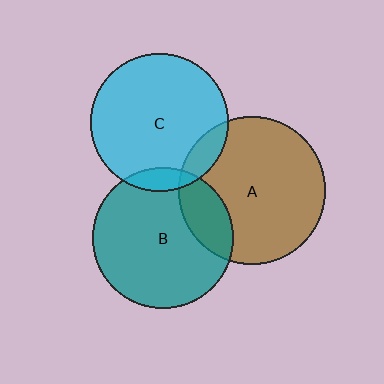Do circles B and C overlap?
Yes.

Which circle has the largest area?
Circle A (brown).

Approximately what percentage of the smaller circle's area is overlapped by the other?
Approximately 10%.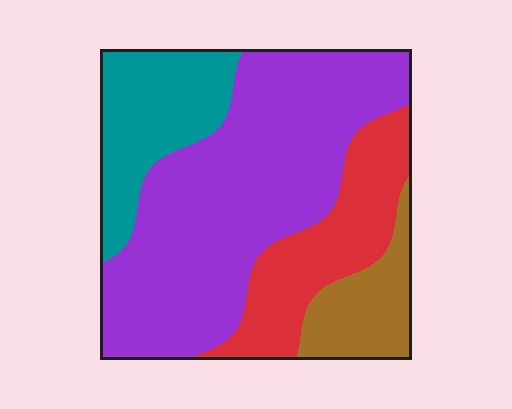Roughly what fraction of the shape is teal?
Teal takes up about one sixth (1/6) of the shape.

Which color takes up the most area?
Purple, at roughly 50%.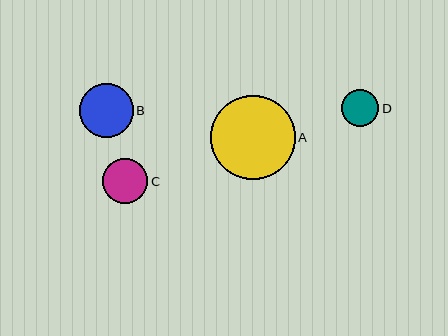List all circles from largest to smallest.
From largest to smallest: A, B, C, D.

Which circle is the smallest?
Circle D is the smallest with a size of approximately 37 pixels.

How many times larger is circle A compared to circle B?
Circle A is approximately 1.6 times the size of circle B.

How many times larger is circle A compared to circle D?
Circle A is approximately 2.3 times the size of circle D.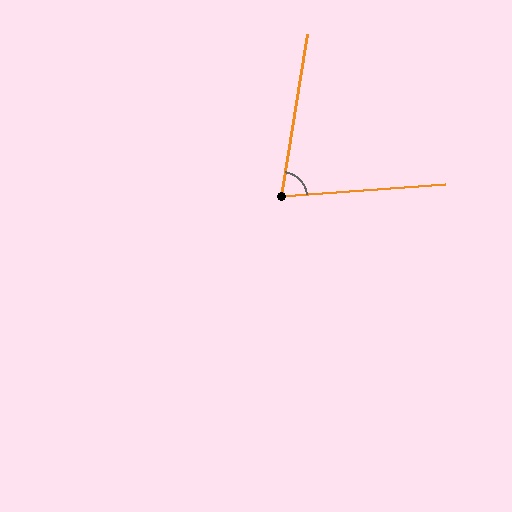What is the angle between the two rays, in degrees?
Approximately 77 degrees.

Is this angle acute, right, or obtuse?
It is acute.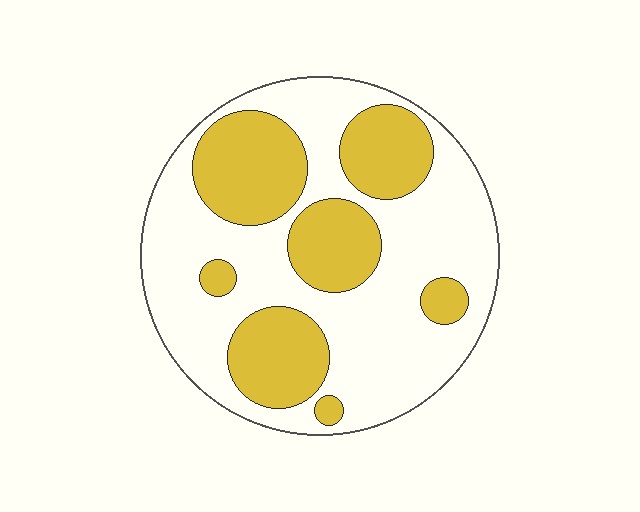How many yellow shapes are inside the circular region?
7.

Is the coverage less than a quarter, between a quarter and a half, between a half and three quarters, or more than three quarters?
Between a quarter and a half.